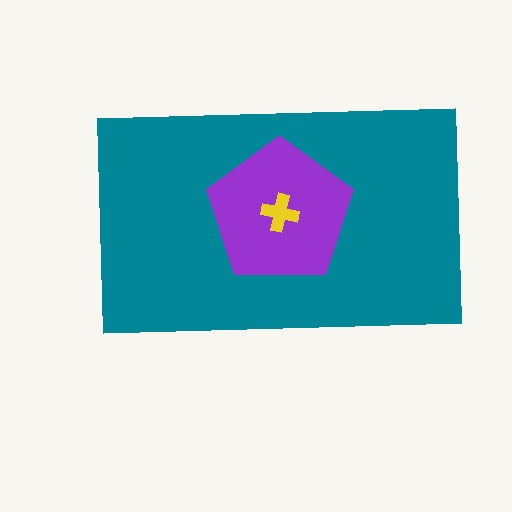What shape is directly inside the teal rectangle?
The purple pentagon.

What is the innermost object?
The yellow cross.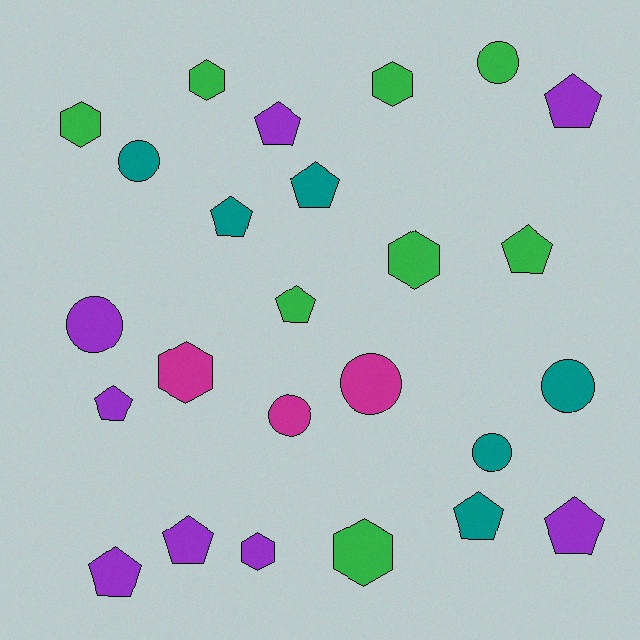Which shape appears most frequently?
Pentagon, with 11 objects.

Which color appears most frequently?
Green, with 8 objects.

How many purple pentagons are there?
There are 6 purple pentagons.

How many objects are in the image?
There are 25 objects.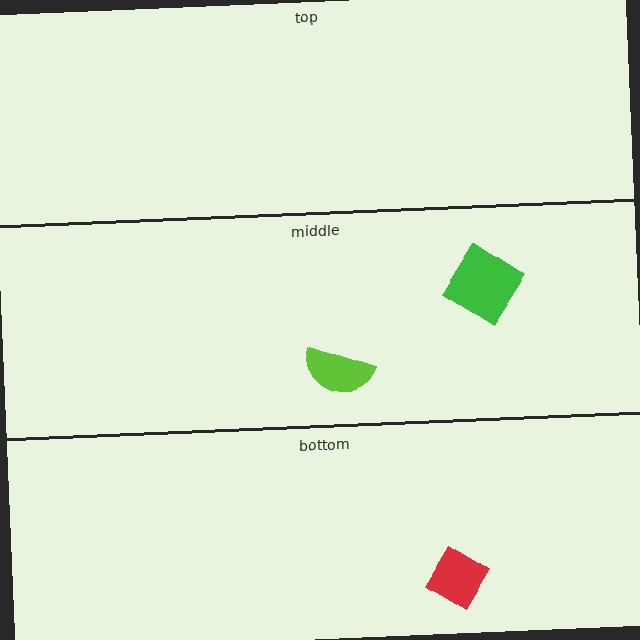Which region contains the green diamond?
The middle region.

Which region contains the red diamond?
The bottom region.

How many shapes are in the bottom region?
1.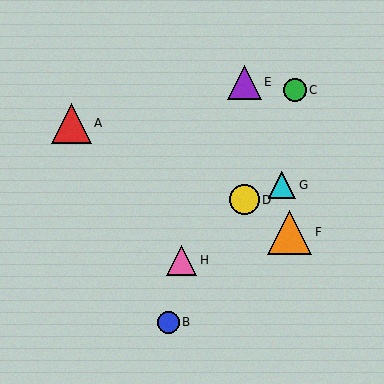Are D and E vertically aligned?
Yes, both are at x≈245.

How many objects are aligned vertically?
2 objects (D, E) are aligned vertically.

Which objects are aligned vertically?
Objects D, E are aligned vertically.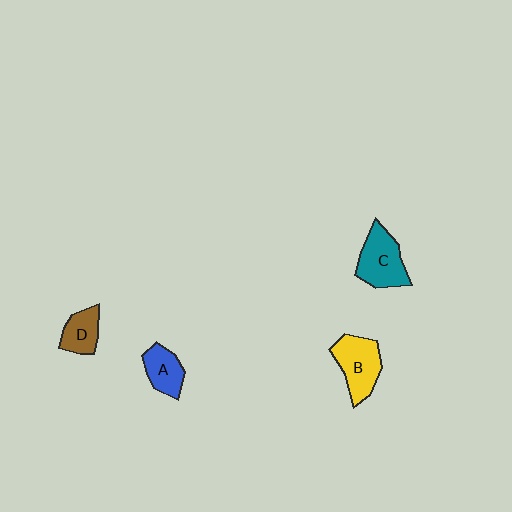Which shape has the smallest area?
Shape D (brown).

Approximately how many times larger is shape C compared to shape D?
Approximately 1.6 times.